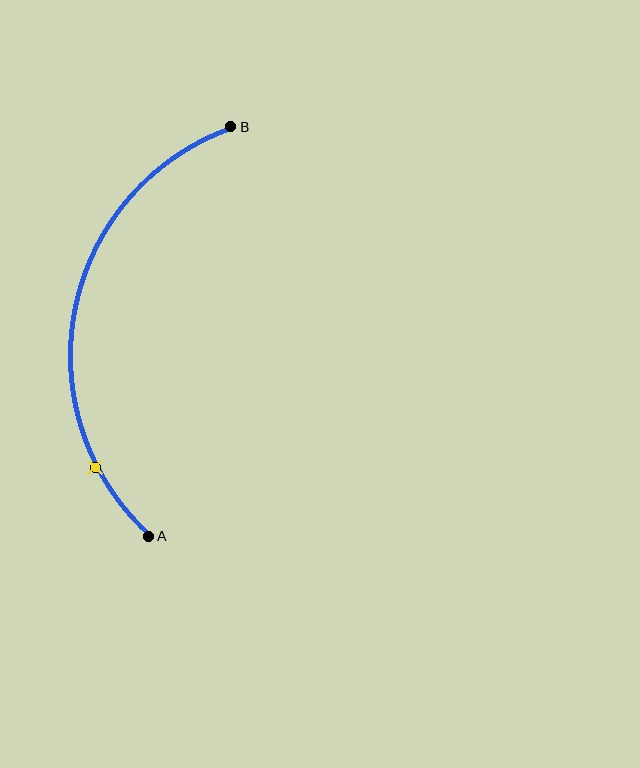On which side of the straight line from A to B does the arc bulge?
The arc bulges to the left of the straight line connecting A and B.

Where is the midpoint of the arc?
The arc midpoint is the point on the curve farthest from the straight line joining A and B. It sits to the left of that line.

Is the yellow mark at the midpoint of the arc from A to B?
No. The yellow mark lies on the arc but is closer to endpoint A. The arc midpoint would be at the point on the curve equidistant along the arc from both A and B.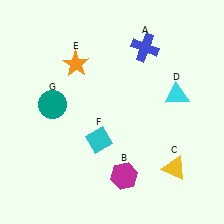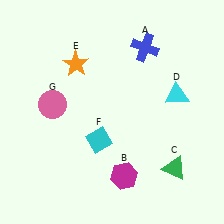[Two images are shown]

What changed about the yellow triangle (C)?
In Image 1, C is yellow. In Image 2, it changed to green.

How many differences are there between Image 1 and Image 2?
There are 2 differences between the two images.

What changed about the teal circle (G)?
In Image 1, G is teal. In Image 2, it changed to pink.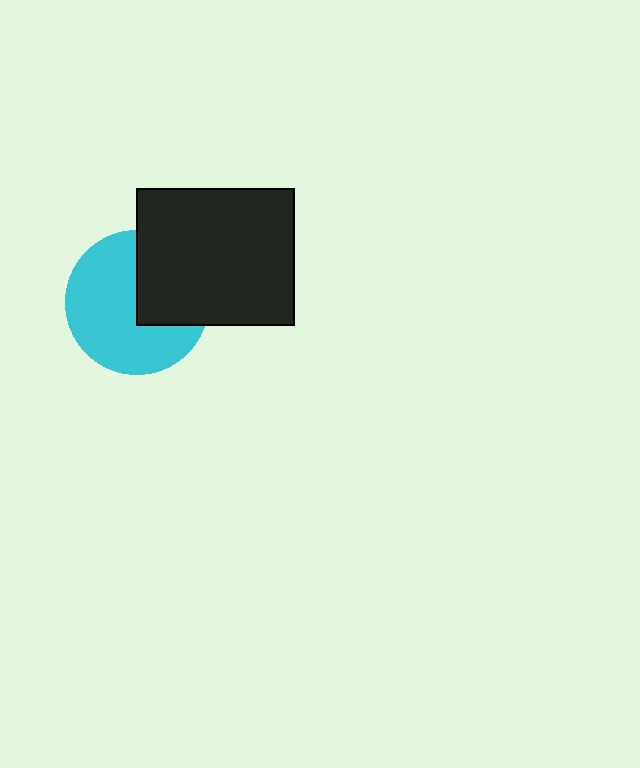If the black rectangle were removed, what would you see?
You would see the complete cyan circle.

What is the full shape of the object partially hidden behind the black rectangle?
The partially hidden object is a cyan circle.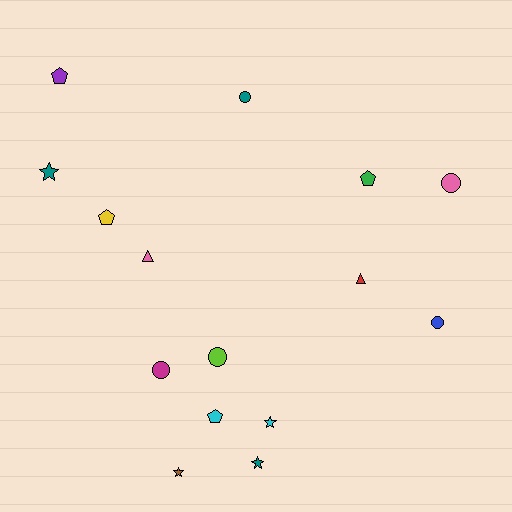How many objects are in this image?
There are 15 objects.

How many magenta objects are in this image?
There is 1 magenta object.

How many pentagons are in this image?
There are 4 pentagons.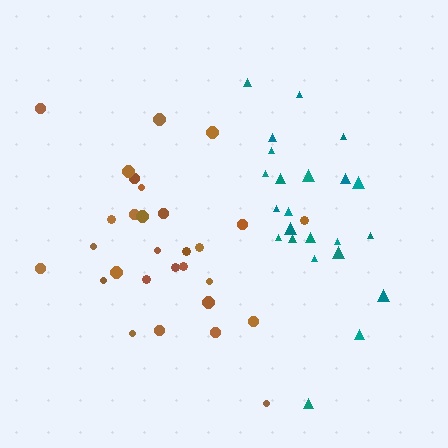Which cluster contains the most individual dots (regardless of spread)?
Brown (29).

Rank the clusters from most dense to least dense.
teal, brown.